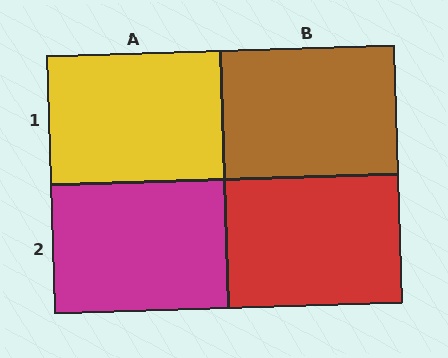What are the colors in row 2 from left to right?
Magenta, red.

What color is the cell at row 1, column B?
Brown.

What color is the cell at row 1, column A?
Yellow.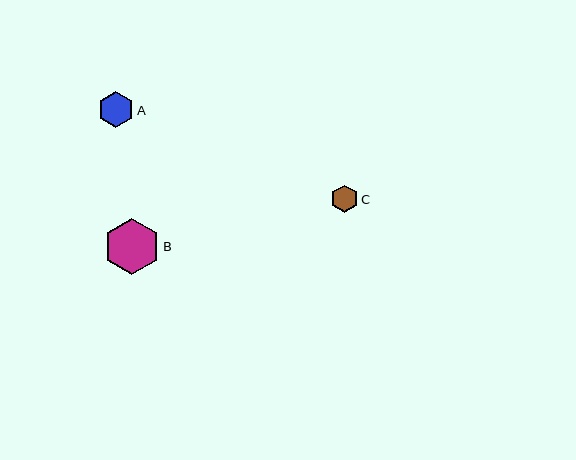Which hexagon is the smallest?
Hexagon C is the smallest with a size of approximately 28 pixels.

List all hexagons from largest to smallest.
From largest to smallest: B, A, C.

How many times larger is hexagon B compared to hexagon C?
Hexagon B is approximately 2.0 times the size of hexagon C.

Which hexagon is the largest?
Hexagon B is the largest with a size of approximately 56 pixels.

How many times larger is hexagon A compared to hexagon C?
Hexagon A is approximately 1.3 times the size of hexagon C.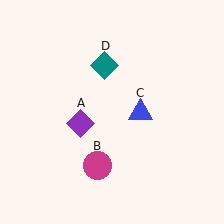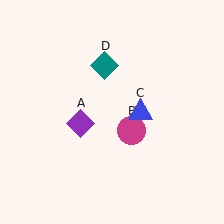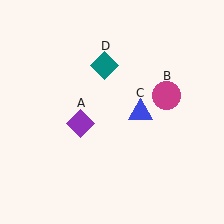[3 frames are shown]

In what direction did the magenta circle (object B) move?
The magenta circle (object B) moved up and to the right.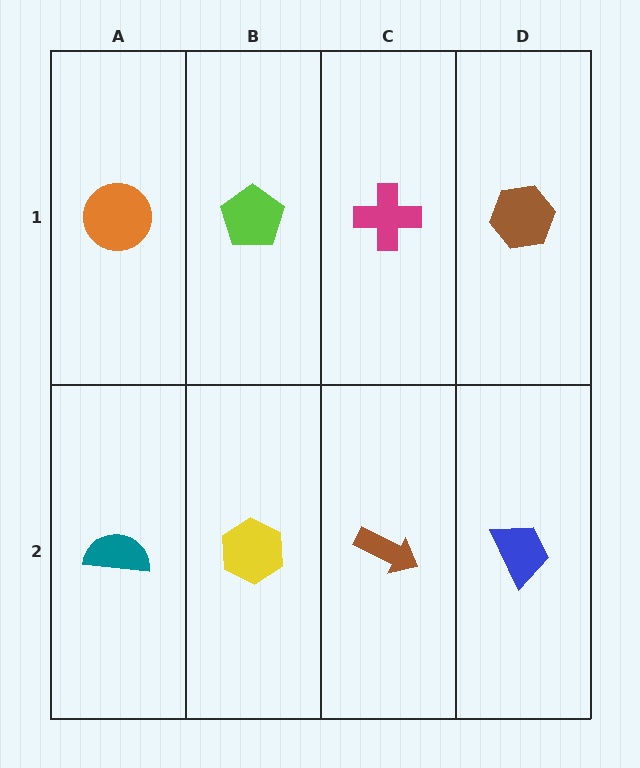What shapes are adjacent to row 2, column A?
An orange circle (row 1, column A), a yellow hexagon (row 2, column B).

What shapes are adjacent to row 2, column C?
A magenta cross (row 1, column C), a yellow hexagon (row 2, column B), a blue trapezoid (row 2, column D).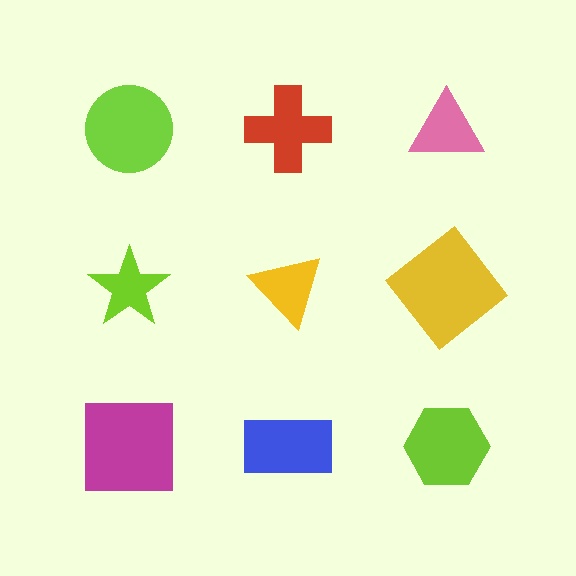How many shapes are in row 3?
3 shapes.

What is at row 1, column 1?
A lime circle.